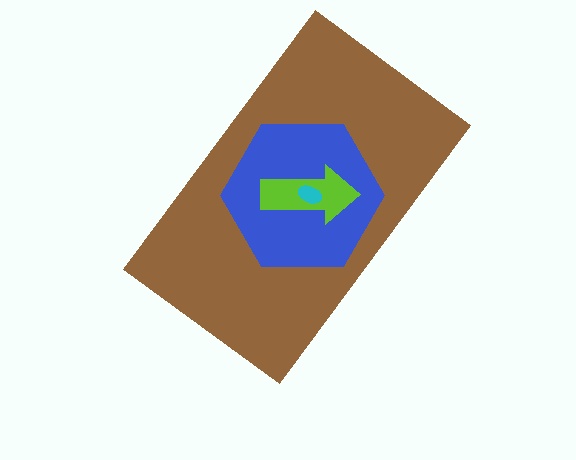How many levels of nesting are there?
4.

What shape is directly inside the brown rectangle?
The blue hexagon.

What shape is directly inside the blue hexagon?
The lime arrow.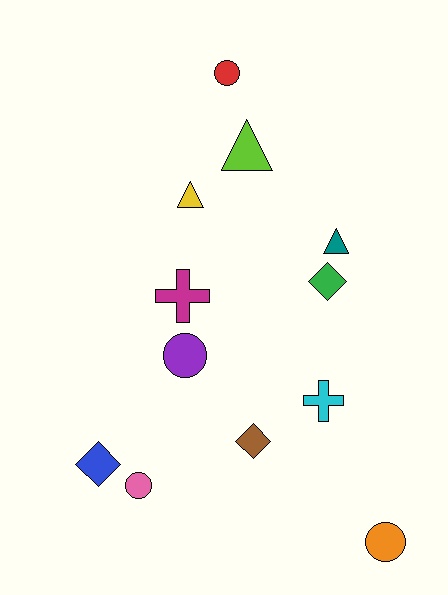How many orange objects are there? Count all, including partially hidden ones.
There is 1 orange object.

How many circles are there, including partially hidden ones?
There are 4 circles.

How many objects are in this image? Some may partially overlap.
There are 12 objects.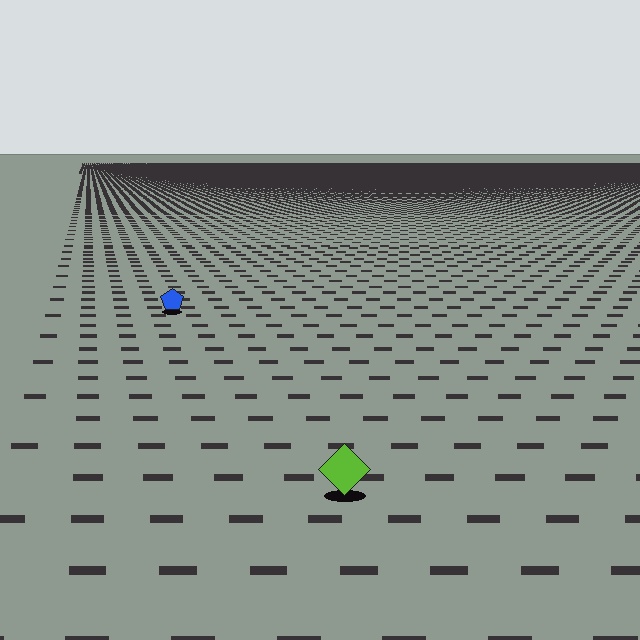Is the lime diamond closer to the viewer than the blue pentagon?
Yes. The lime diamond is closer — you can tell from the texture gradient: the ground texture is coarser near it.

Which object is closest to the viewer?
The lime diamond is closest. The texture marks near it are larger and more spread out.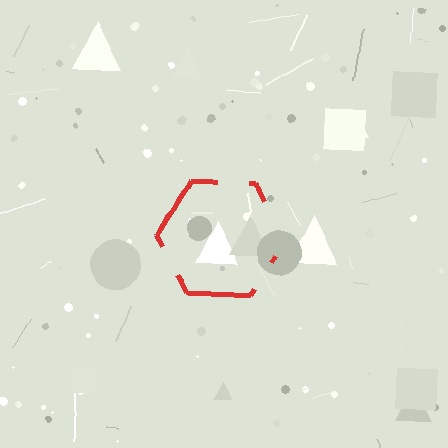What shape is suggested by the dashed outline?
The dashed outline suggests a hexagon.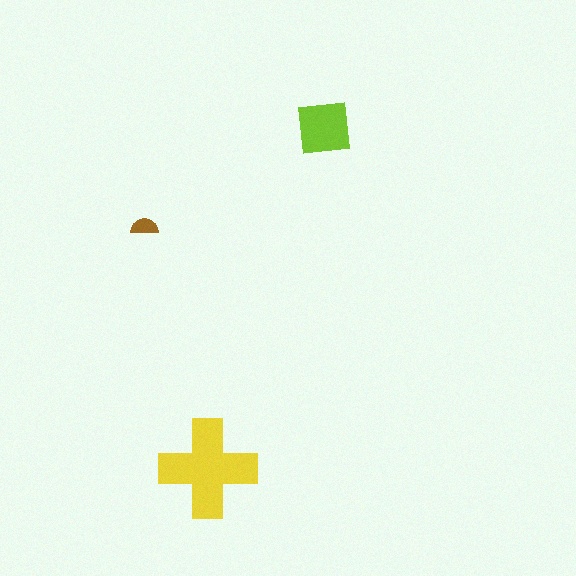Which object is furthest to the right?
The lime square is rightmost.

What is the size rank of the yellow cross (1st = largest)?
1st.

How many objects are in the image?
There are 3 objects in the image.